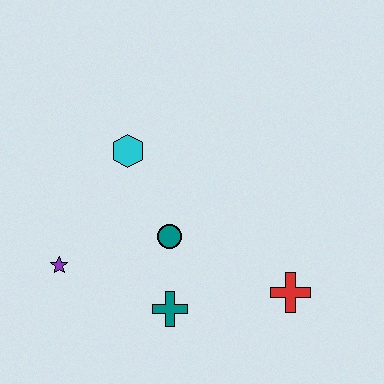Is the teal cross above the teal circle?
No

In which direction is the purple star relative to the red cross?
The purple star is to the left of the red cross.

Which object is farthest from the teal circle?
The red cross is farthest from the teal circle.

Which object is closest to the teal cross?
The teal circle is closest to the teal cross.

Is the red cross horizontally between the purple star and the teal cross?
No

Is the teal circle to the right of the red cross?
No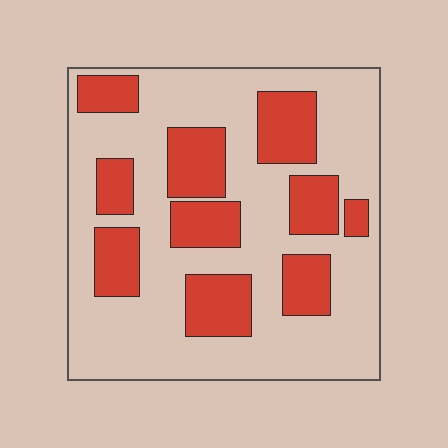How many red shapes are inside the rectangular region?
10.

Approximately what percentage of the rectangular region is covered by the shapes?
Approximately 30%.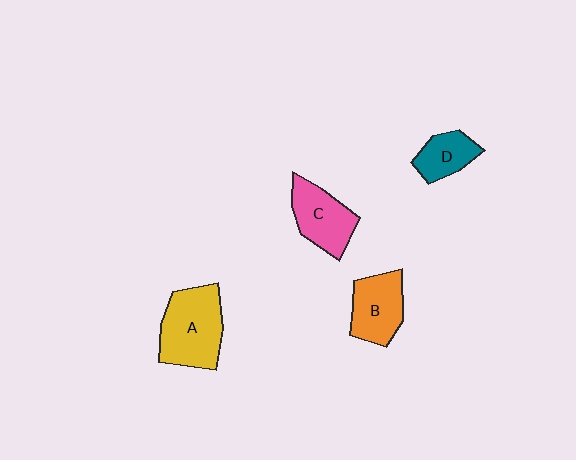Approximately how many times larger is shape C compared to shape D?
Approximately 1.5 times.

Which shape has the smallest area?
Shape D (teal).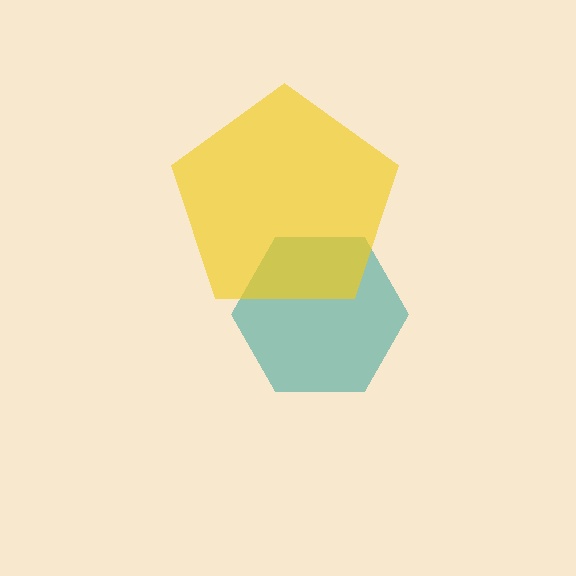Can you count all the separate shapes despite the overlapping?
Yes, there are 2 separate shapes.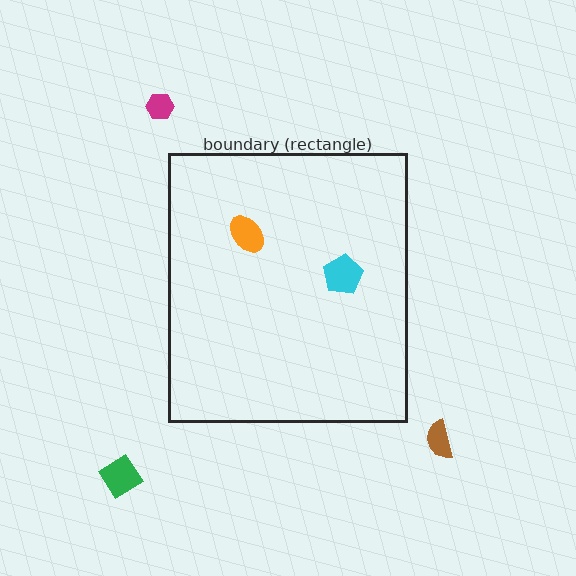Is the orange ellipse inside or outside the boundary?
Inside.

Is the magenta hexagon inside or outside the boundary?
Outside.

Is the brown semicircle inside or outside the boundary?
Outside.